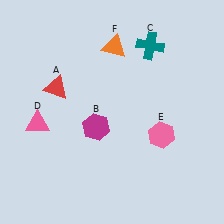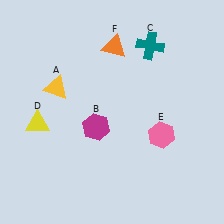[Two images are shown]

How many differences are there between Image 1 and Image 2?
There are 2 differences between the two images.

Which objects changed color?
A changed from red to yellow. D changed from pink to yellow.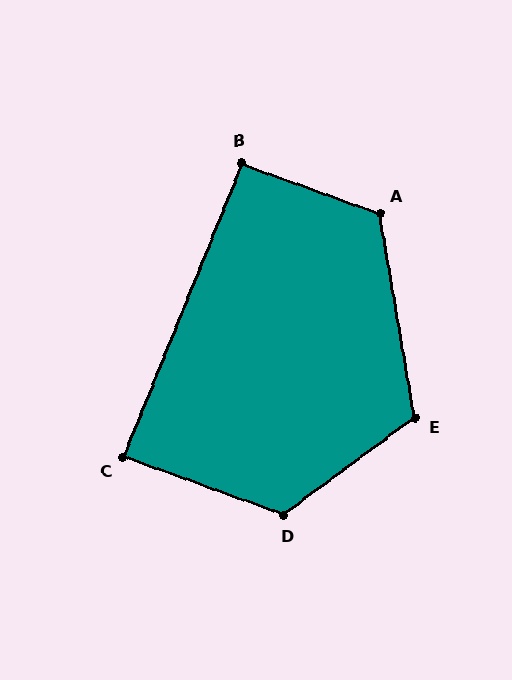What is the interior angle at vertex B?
Approximately 92 degrees (approximately right).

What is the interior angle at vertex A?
Approximately 120 degrees (obtuse).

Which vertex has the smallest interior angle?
C, at approximately 88 degrees.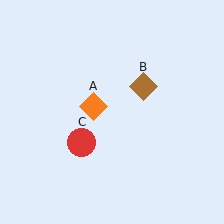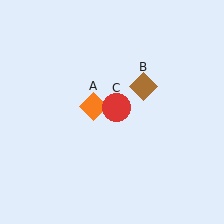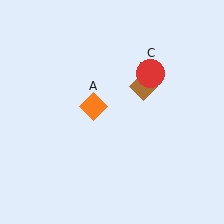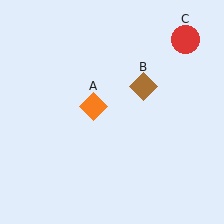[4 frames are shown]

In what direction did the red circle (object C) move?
The red circle (object C) moved up and to the right.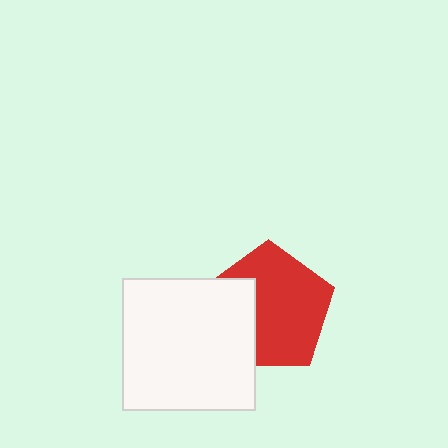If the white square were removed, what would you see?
You would see the complete red pentagon.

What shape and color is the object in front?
The object in front is a white square.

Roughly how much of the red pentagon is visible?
Most of it is visible (roughly 69%).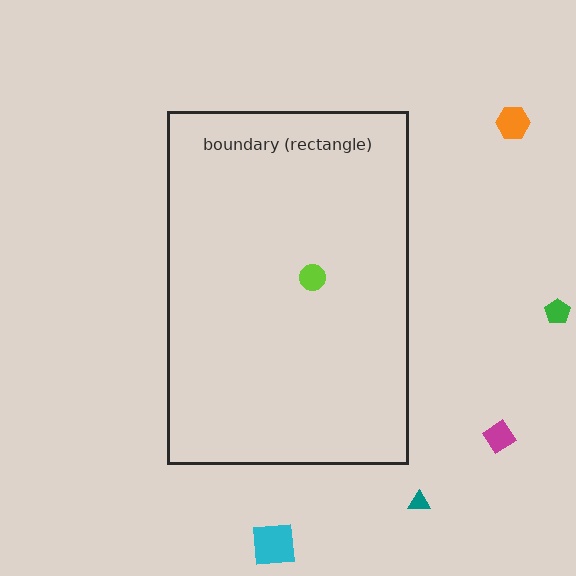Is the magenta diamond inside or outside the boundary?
Outside.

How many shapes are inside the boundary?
1 inside, 5 outside.